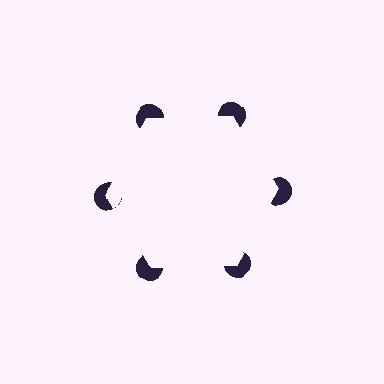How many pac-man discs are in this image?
There are 6 — one at each vertex of the illusory hexagon.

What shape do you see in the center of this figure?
An illusory hexagon — its edges are inferred from the aligned wedge cuts in the pac-man discs, not physically drawn.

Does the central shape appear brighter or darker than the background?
It typically appears slightly brighter than the background, even though no actual brightness change is drawn.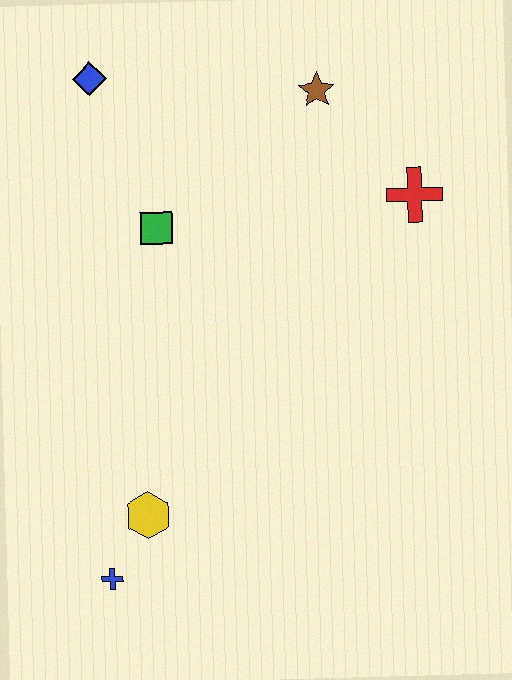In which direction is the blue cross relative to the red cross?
The blue cross is below the red cross.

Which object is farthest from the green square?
The blue cross is farthest from the green square.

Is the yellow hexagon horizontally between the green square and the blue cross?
Yes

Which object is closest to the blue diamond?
The green square is closest to the blue diamond.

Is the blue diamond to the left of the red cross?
Yes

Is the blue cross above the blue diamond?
No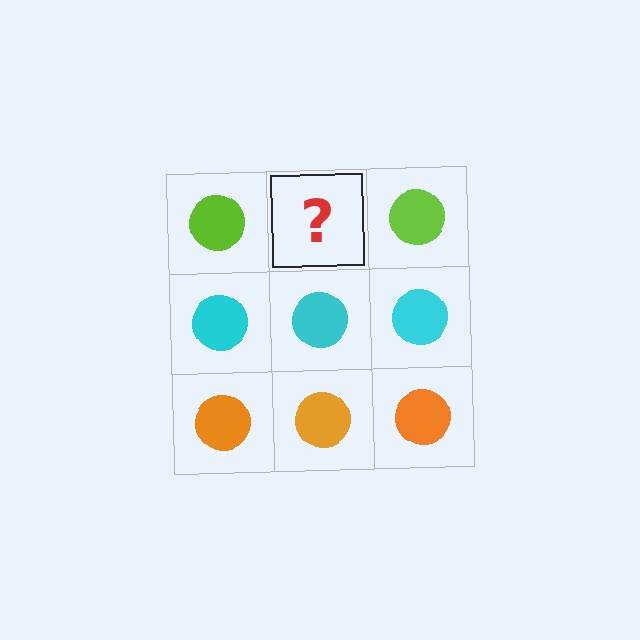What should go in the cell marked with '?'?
The missing cell should contain a lime circle.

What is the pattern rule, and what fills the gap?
The rule is that each row has a consistent color. The gap should be filled with a lime circle.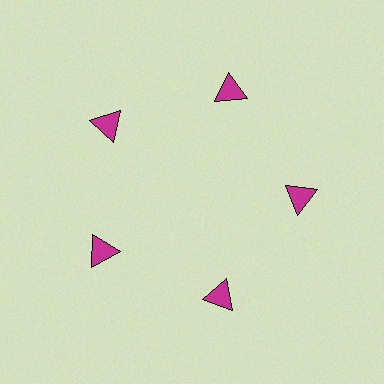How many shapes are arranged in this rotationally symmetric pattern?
There are 5 shapes, arranged in 5 groups of 1.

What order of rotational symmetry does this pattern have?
This pattern has 5-fold rotational symmetry.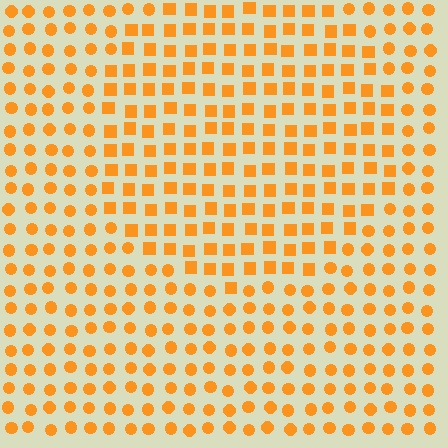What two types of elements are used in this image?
The image uses squares inside the circle region and circles outside it.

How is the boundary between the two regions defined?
The boundary is defined by a change in element shape: squares inside vs. circles outside. All elements share the same color and spacing.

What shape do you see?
I see a circle.